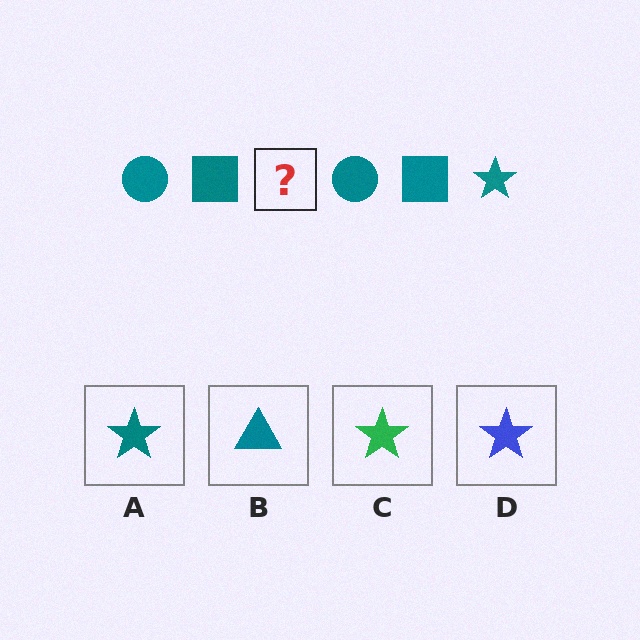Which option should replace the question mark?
Option A.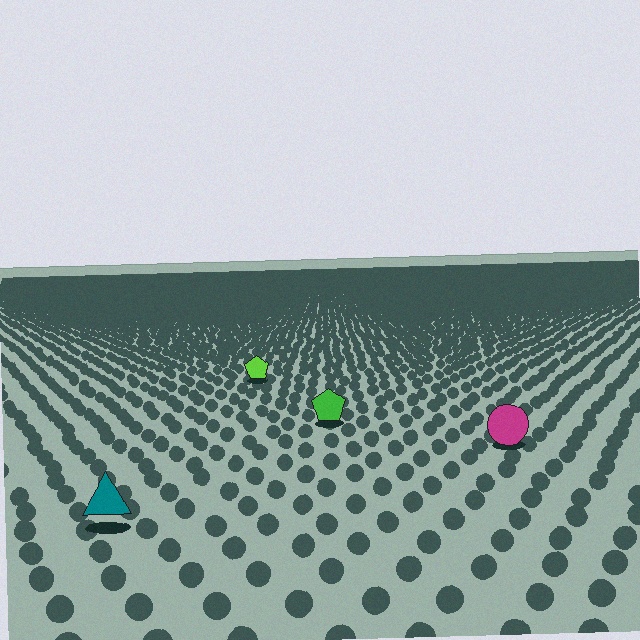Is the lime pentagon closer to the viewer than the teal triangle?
No. The teal triangle is closer — you can tell from the texture gradient: the ground texture is coarser near it.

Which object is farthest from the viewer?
The lime pentagon is farthest from the viewer. It appears smaller and the ground texture around it is denser.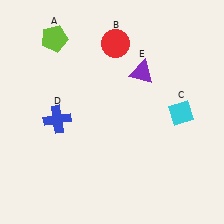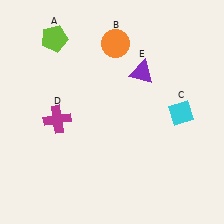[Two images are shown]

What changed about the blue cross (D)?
In Image 1, D is blue. In Image 2, it changed to magenta.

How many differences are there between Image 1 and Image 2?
There are 2 differences between the two images.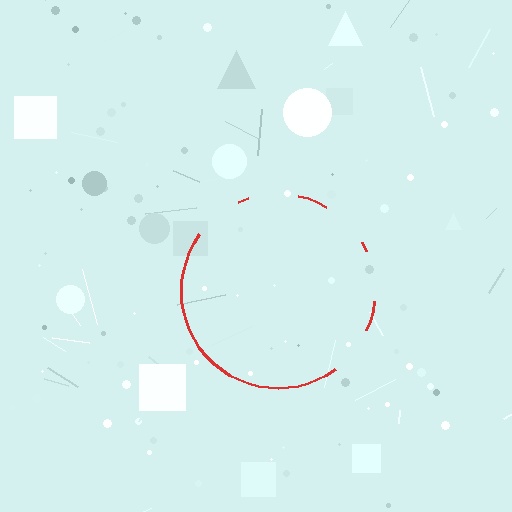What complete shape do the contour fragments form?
The contour fragments form a circle.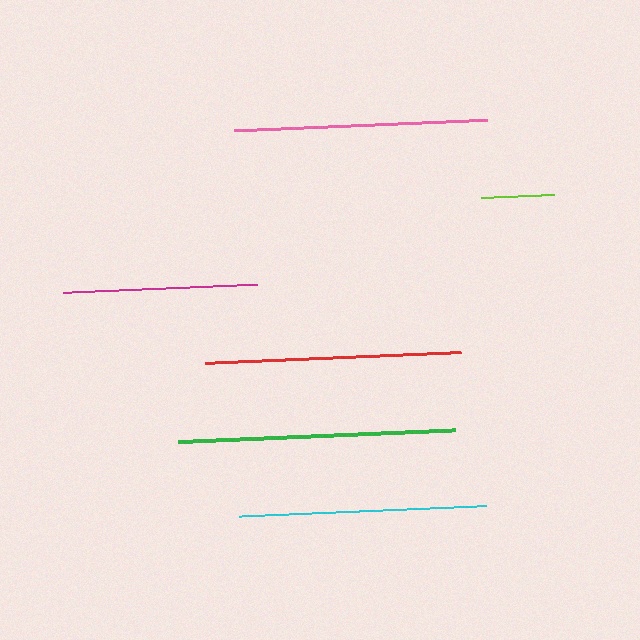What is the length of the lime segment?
The lime segment is approximately 73 pixels long.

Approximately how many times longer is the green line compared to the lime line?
The green line is approximately 3.8 times the length of the lime line.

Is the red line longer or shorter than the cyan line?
The red line is longer than the cyan line.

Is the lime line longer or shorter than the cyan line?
The cyan line is longer than the lime line.